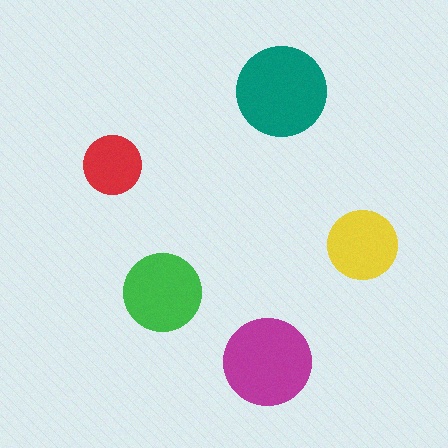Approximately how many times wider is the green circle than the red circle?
About 1.5 times wider.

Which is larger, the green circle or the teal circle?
The teal one.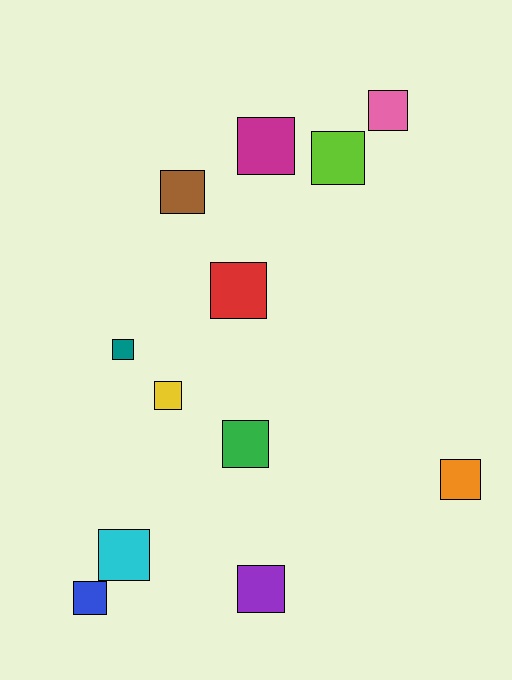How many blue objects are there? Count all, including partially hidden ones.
There is 1 blue object.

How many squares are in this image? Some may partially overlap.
There are 12 squares.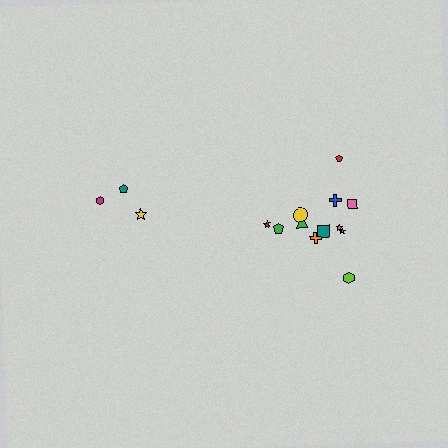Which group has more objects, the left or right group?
The right group.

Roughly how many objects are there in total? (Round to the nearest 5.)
Roughly 15 objects in total.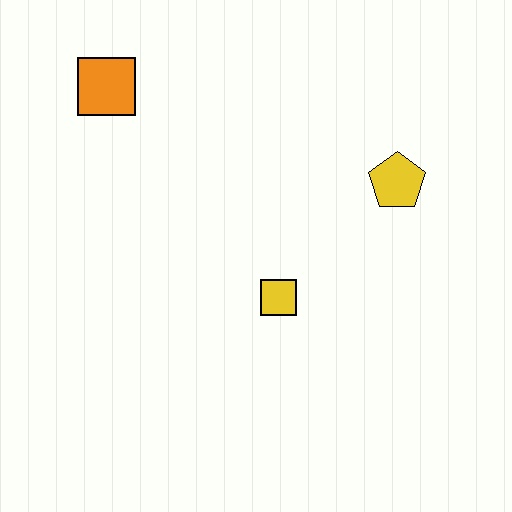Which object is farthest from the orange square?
The yellow pentagon is farthest from the orange square.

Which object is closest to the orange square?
The yellow square is closest to the orange square.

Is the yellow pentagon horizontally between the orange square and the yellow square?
No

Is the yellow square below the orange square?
Yes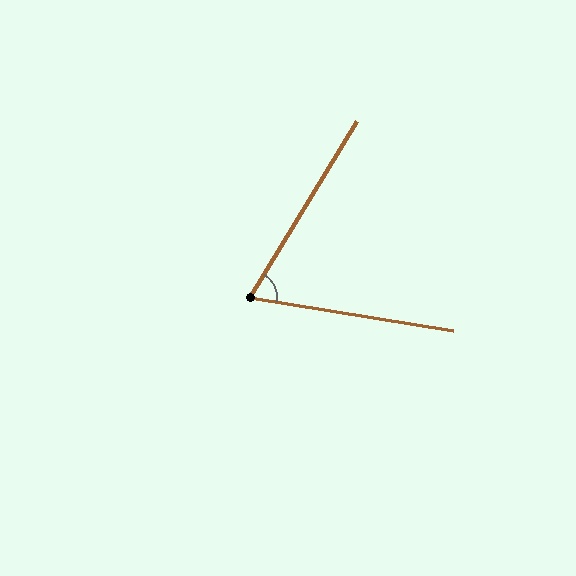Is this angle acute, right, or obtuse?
It is acute.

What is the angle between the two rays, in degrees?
Approximately 68 degrees.